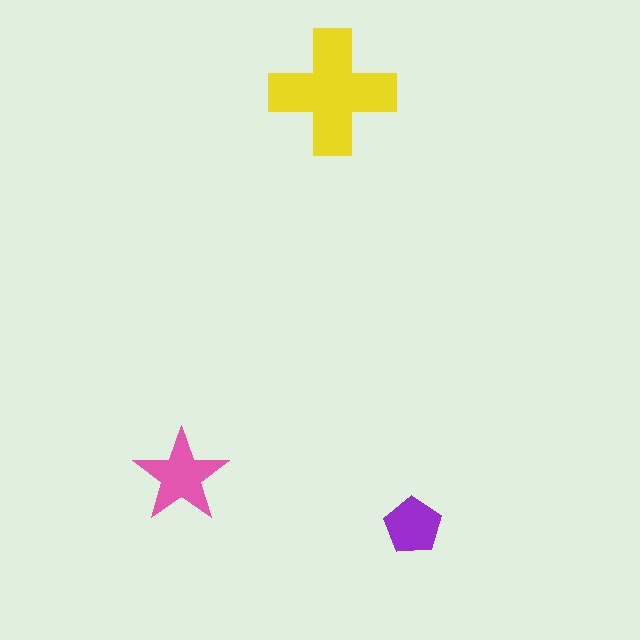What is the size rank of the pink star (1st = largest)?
2nd.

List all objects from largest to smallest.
The yellow cross, the pink star, the purple pentagon.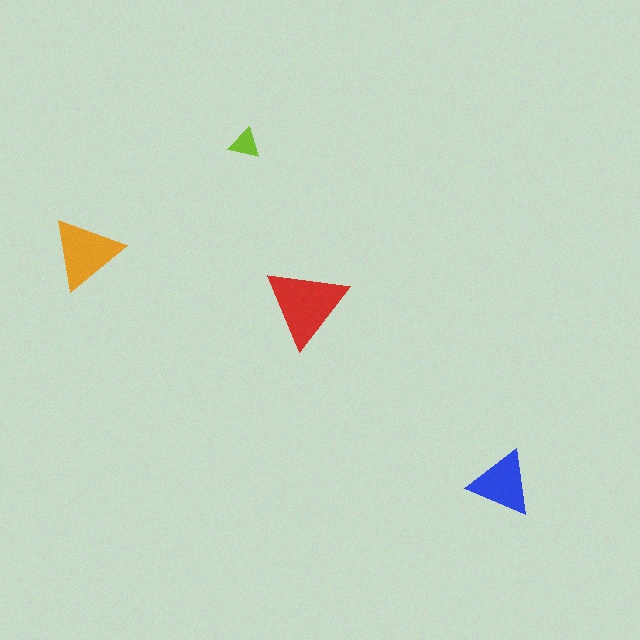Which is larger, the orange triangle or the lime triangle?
The orange one.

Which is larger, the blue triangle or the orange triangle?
The orange one.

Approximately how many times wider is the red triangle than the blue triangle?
About 1.5 times wider.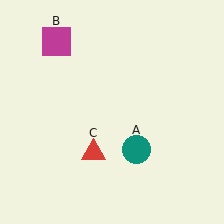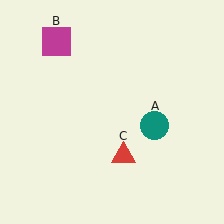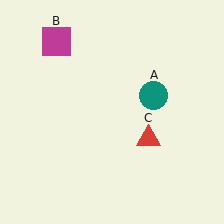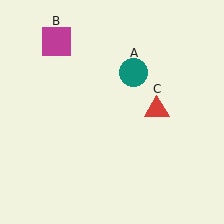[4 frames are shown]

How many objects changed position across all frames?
2 objects changed position: teal circle (object A), red triangle (object C).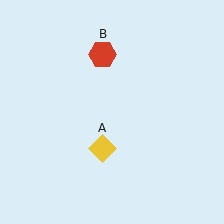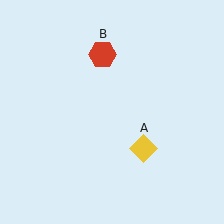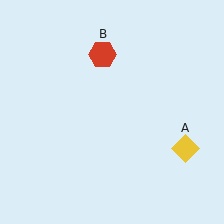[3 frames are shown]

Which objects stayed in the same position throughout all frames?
Red hexagon (object B) remained stationary.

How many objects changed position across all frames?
1 object changed position: yellow diamond (object A).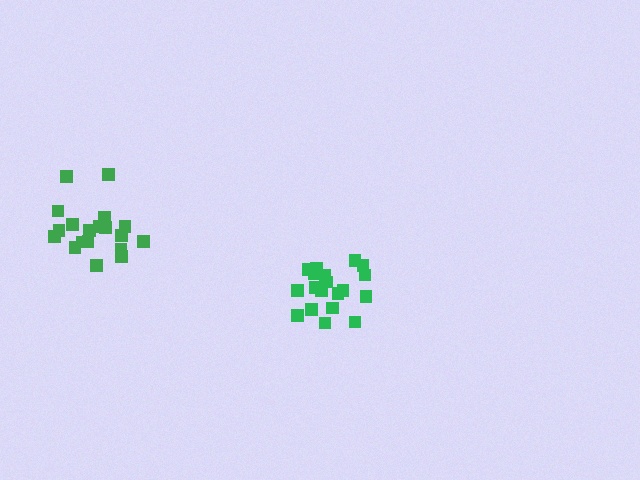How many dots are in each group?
Group 1: 19 dots, Group 2: 19 dots (38 total).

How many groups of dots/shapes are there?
There are 2 groups.